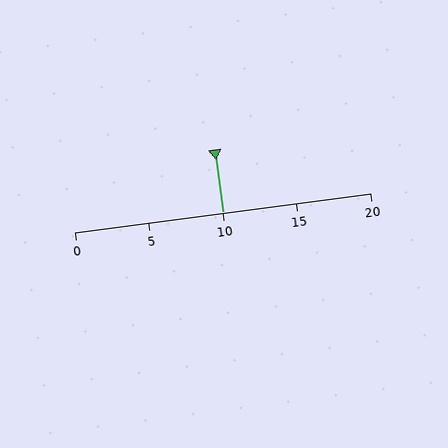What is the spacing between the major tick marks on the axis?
The major ticks are spaced 5 apart.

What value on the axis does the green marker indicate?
The marker indicates approximately 10.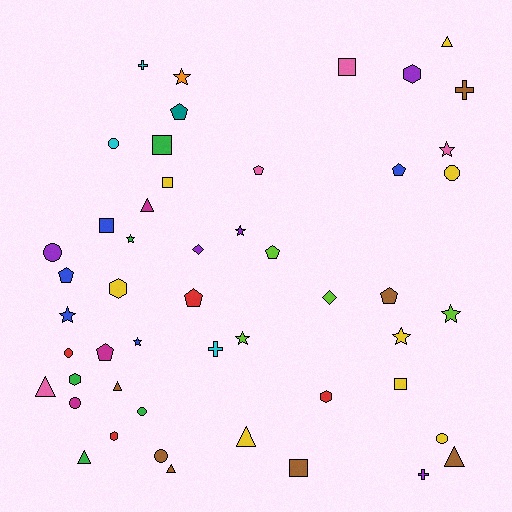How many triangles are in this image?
There are 8 triangles.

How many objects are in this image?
There are 50 objects.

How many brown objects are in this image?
There are 7 brown objects.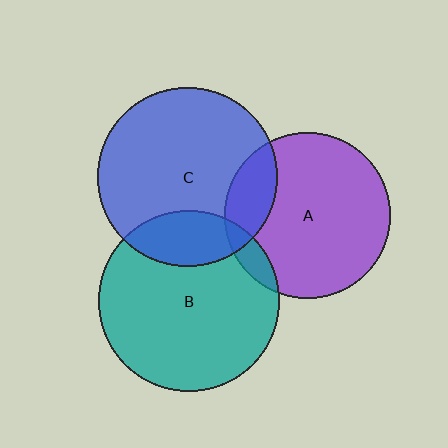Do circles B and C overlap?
Yes.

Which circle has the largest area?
Circle B (teal).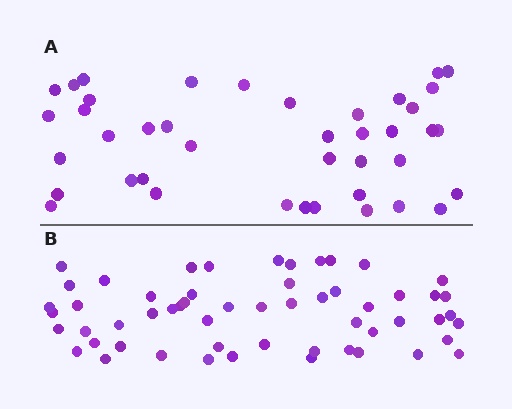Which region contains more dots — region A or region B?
Region B (the bottom region) has more dots.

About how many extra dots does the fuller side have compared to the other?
Region B has approximately 15 more dots than region A.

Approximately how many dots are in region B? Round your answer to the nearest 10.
About 60 dots. (The exact count is 56, which rounds to 60.)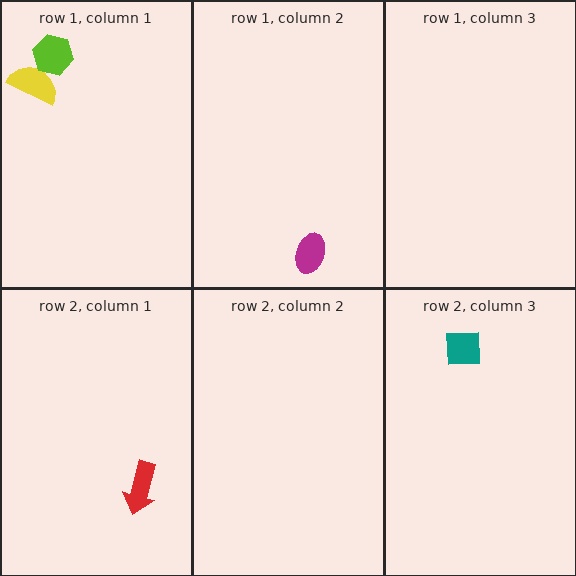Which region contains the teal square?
The row 2, column 3 region.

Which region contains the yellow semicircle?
The row 1, column 1 region.